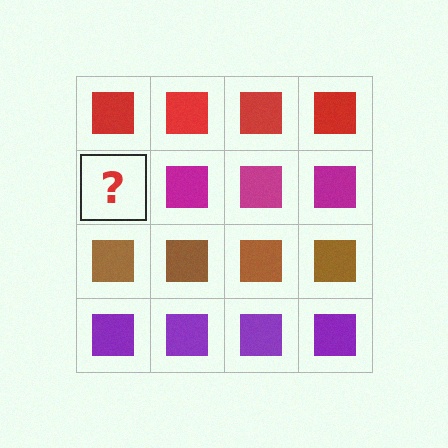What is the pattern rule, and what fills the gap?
The rule is that each row has a consistent color. The gap should be filled with a magenta square.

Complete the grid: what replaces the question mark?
The question mark should be replaced with a magenta square.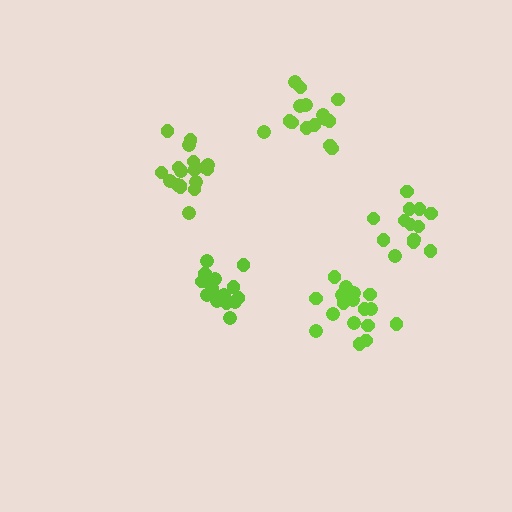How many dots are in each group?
Group 1: 18 dots, Group 2: 18 dots, Group 3: 14 dots, Group 4: 15 dots, Group 5: 18 dots (83 total).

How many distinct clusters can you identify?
There are 5 distinct clusters.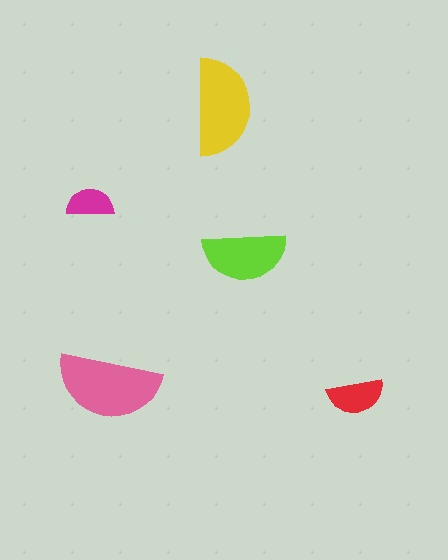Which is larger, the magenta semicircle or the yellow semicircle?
The yellow one.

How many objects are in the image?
There are 5 objects in the image.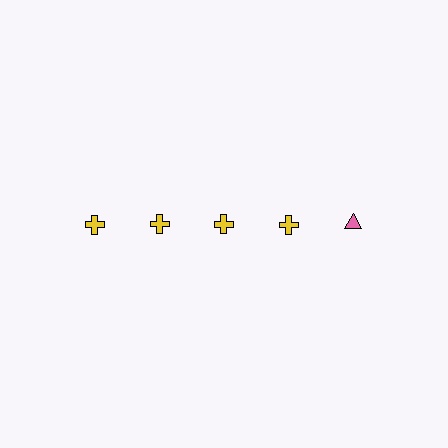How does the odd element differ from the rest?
It differs in both color (pink instead of yellow) and shape (triangle instead of cross).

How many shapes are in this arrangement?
There are 5 shapes arranged in a grid pattern.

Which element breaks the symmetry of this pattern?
The pink triangle in the top row, rightmost column breaks the symmetry. All other shapes are yellow crosses.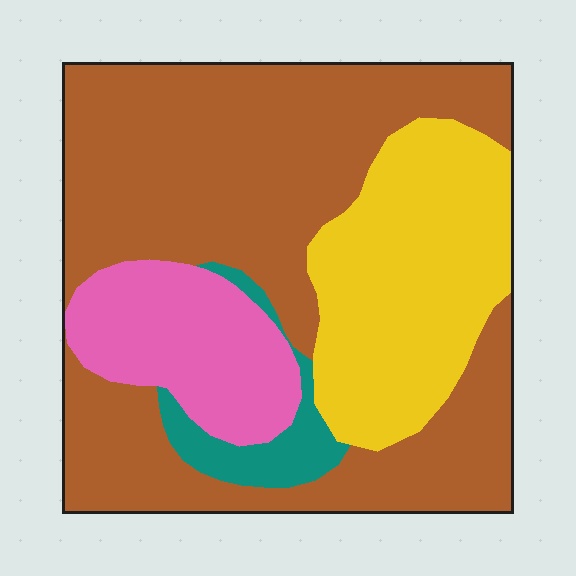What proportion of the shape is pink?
Pink takes up about one eighth (1/8) of the shape.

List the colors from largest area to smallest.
From largest to smallest: brown, yellow, pink, teal.